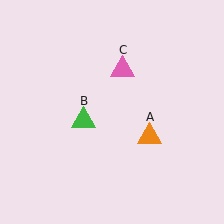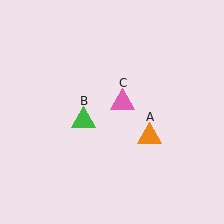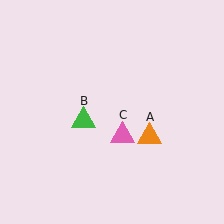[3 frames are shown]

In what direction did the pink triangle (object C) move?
The pink triangle (object C) moved down.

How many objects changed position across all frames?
1 object changed position: pink triangle (object C).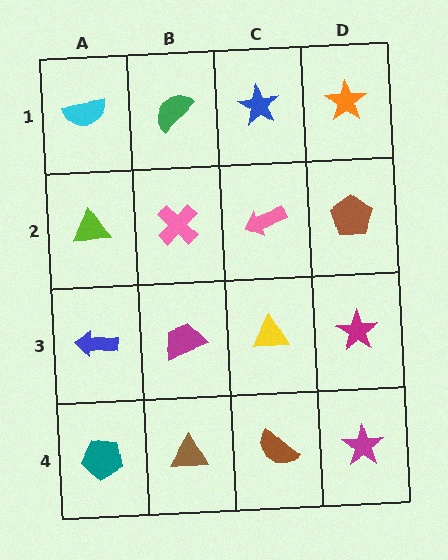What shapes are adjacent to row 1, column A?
A lime triangle (row 2, column A), a green semicircle (row 1, column B).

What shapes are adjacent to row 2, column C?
A blue star (row 1, column C), a yellow triangle (row 3, column C), a pink cross (row 2, column B), a brown pentagon (row 2, column D).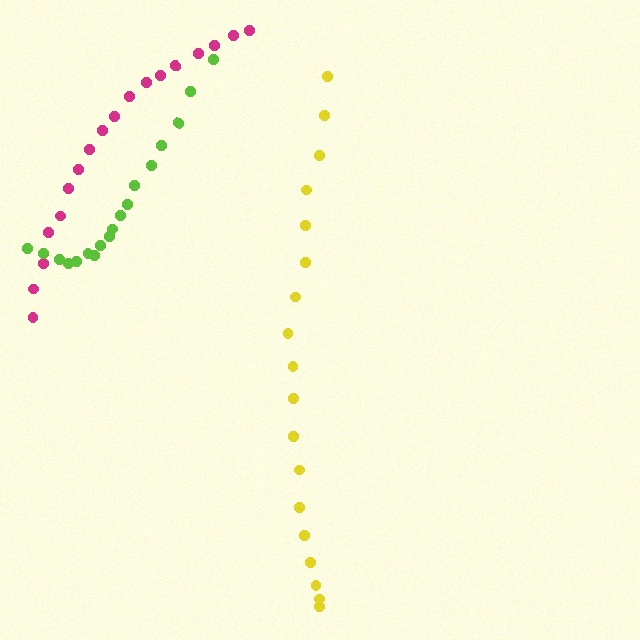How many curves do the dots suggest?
There are 3 distinct paths.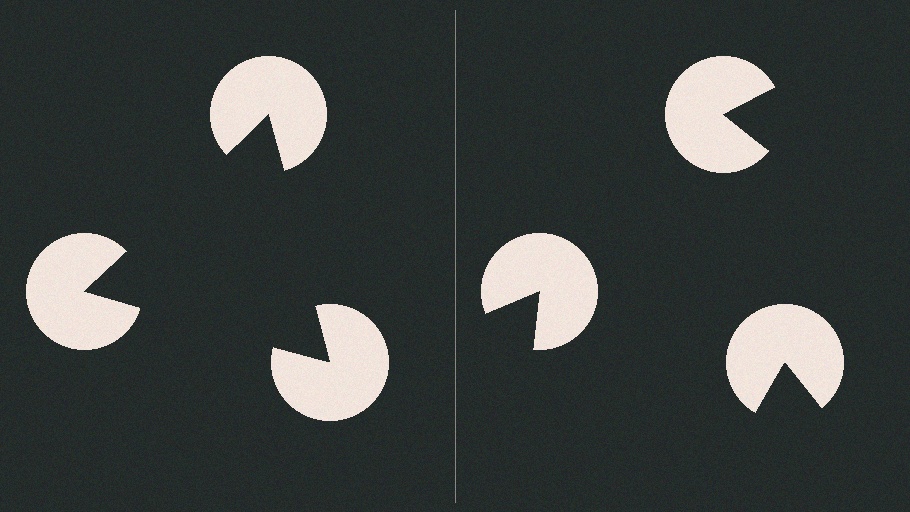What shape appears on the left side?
An illusory triangle.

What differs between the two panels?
The pac-man discs are positioned identically on both sides; only the wedge orientations differ. On the left they align to a triangle; on the right they are misaligned.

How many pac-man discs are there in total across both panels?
6 — 3 on each side.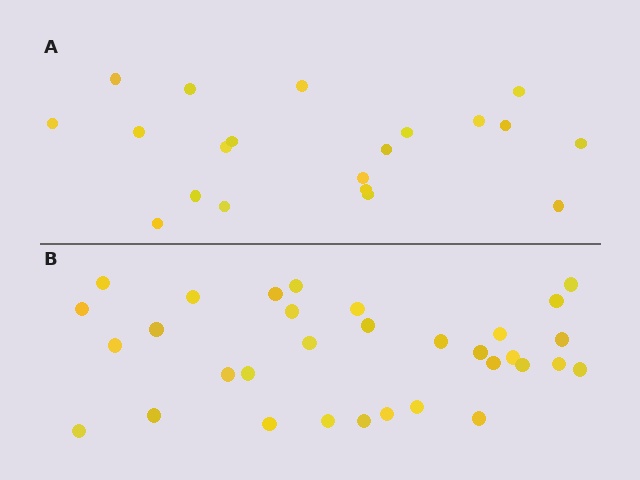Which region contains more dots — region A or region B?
Region B (the bottom region) has more dots.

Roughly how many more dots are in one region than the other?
Region B has roughly 12 or so more dots than region A.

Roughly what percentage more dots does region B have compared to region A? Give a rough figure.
About 60% more.